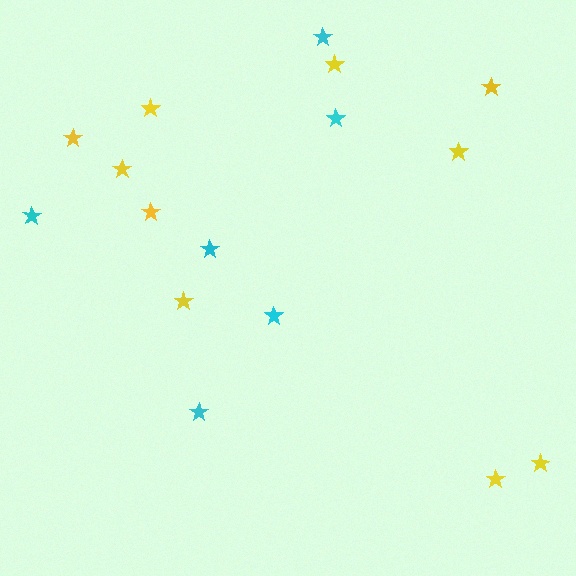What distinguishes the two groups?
There are 2 groups: one group of cyan stars (6) and one group of yellow stars (10).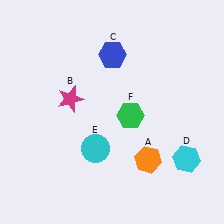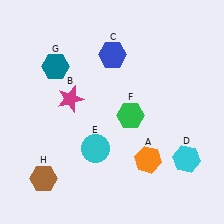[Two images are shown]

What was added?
A teal hexagon (G), a brown hexagon (H) were added in Image 2.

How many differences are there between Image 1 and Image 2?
There are 2 differences between the two images.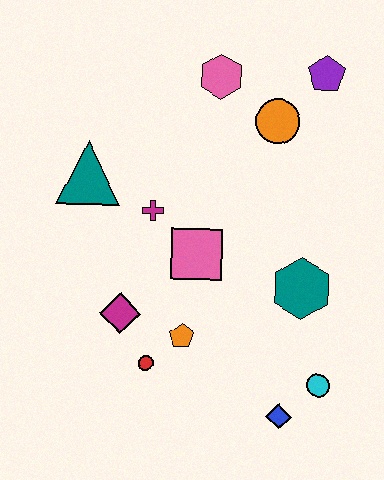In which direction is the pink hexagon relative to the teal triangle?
The pink hexagon is to the right of the teal triangle.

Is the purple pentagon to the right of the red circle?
Yes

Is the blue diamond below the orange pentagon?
Yes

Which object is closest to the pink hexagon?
The orange circle is closest to the pink hexagon.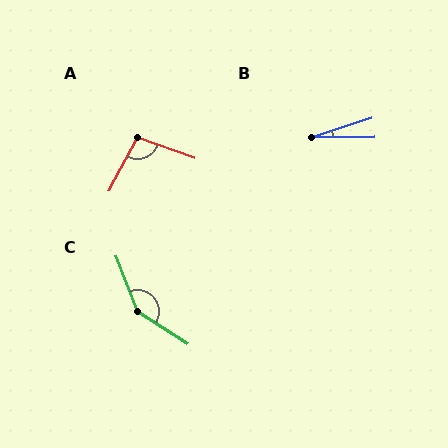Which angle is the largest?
C, at approximately 144 degrees.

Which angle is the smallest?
B, at approximately 18 degrees.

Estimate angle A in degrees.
Approximately 98 degrees.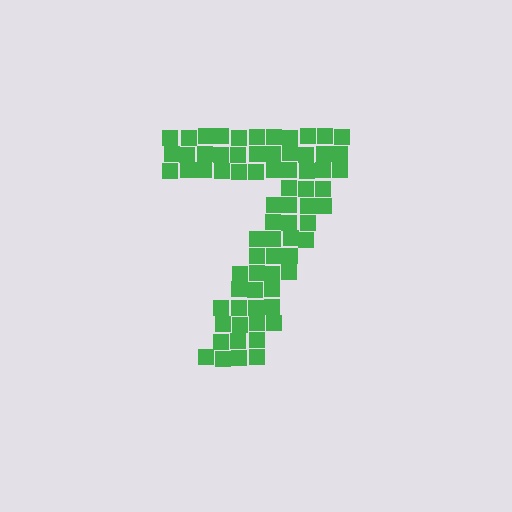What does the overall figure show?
The overall figure shows the digit 7.